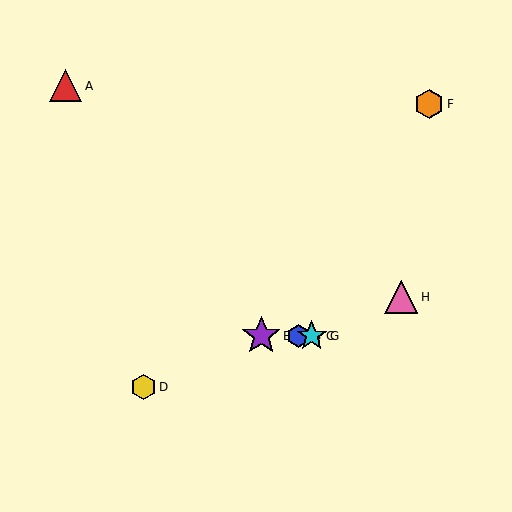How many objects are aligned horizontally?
4 objects (B, C, E, G) are aligned horizontally.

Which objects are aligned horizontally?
Objects B, C, E, G are aligned horizontally.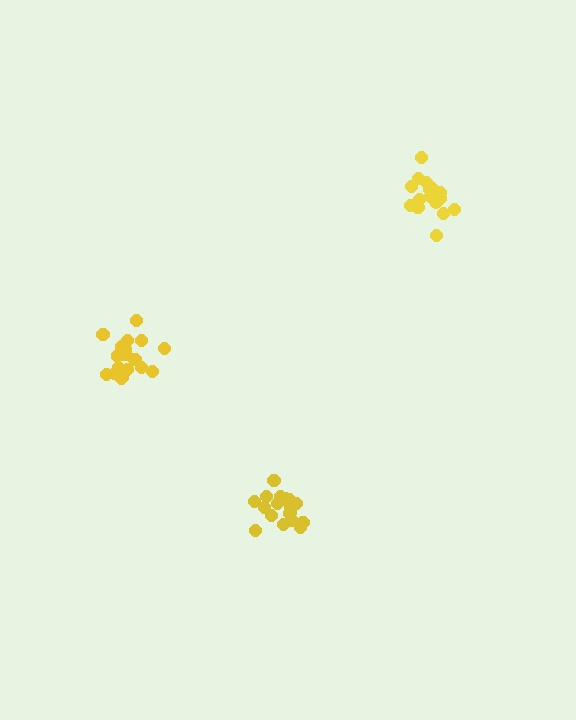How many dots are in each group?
Group 1: 20 dots, Group 2: 20 dots, Group 3: 19 dots (59 total).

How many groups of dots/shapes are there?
There are 3 groups.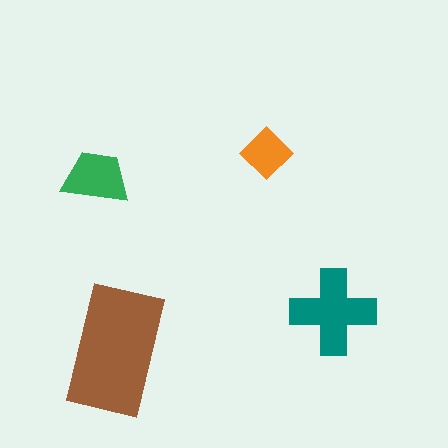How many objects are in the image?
There are 4 objects in the image.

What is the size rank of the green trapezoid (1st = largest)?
3rd.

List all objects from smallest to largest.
The orange diamond, the green trapezoid, the teal cross, the brown rectangle.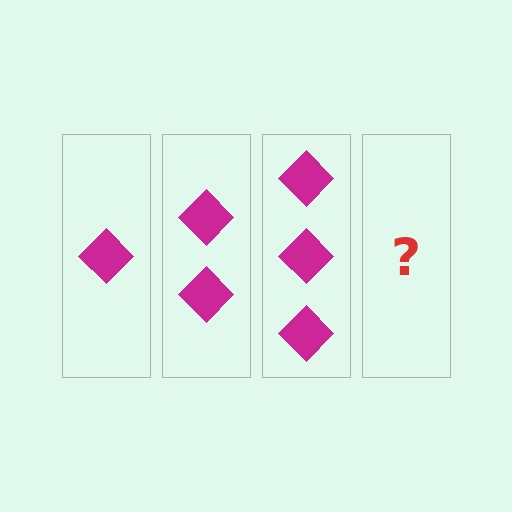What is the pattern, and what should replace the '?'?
The pattern is that each step adds one more diamond. The '?' should be 4 diamonds.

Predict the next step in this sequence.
The next step is 4 diamonds.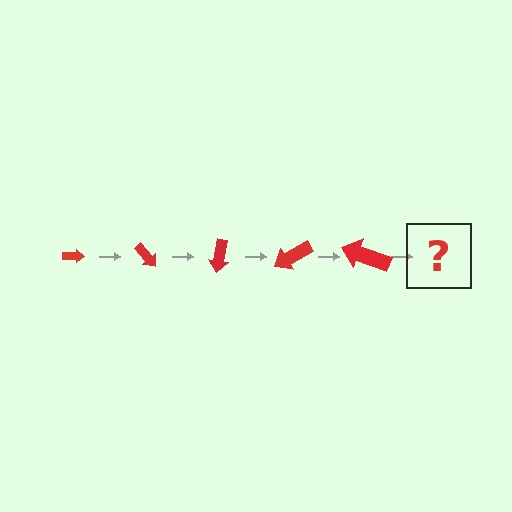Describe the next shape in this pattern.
It should be an arrow, larger than the previous one and rotated 250 degrees from the start.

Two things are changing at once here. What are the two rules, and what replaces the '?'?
The two rules are that the arrow grows larger each step and it rotates 50 degrees each step. The '?' should be an arrow, larger than the previous one and rotated 250 degrees from the start.